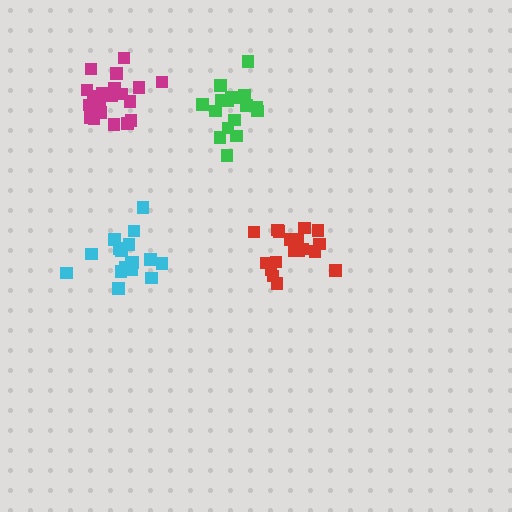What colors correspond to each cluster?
The clusters are colored: magenta, red, green, cyan.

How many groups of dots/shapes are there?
There are 4 groups.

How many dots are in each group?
Group 1: 20 dots, Group 2: 18 dots, Group 3: 18 dots, Group 4: 18 dots (74 total).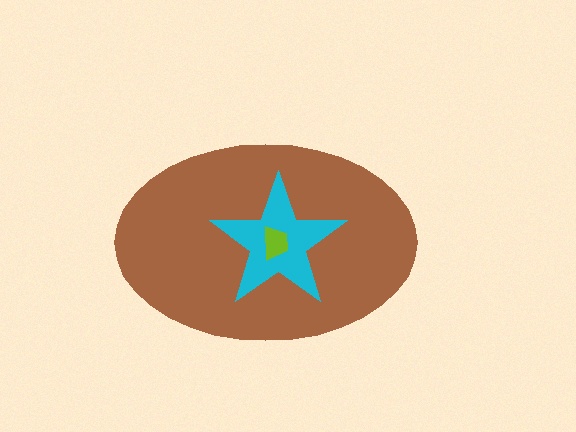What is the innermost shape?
The lime trapezoid.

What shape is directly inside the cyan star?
The lime trapezoid.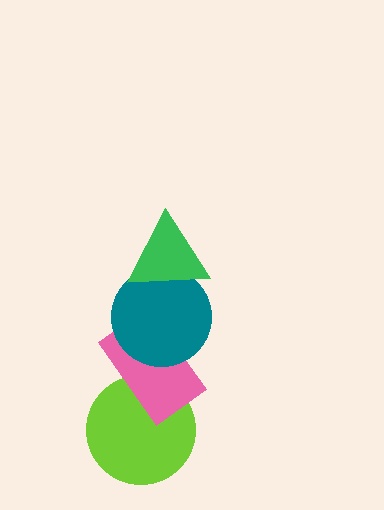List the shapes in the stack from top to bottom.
From top to bottom: the green triangle, the teal circle, the pink rectangle, the lime circle.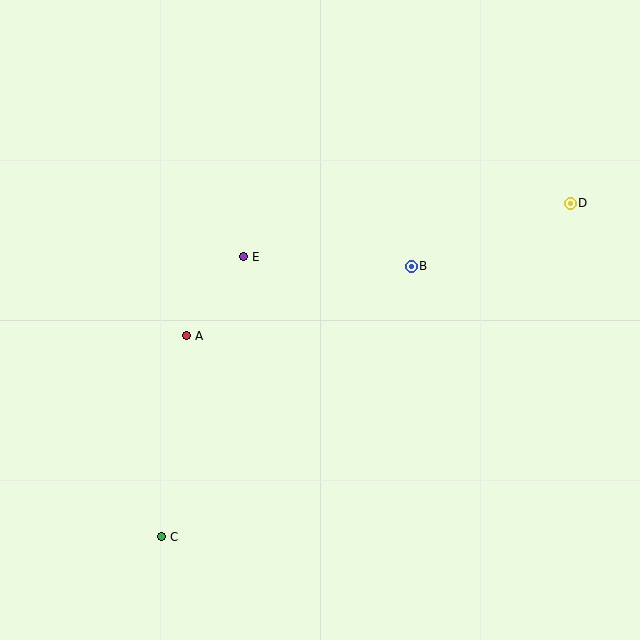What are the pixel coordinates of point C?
Point C is at (162, 537).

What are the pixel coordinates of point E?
Point E is at (244, 257).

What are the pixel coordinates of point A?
Point A is at (187, 336).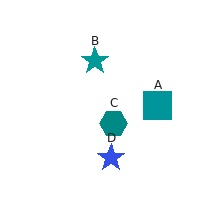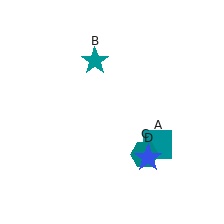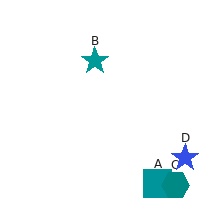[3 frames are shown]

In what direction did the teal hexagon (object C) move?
The teal hexagon (object C) moved down and to the right.